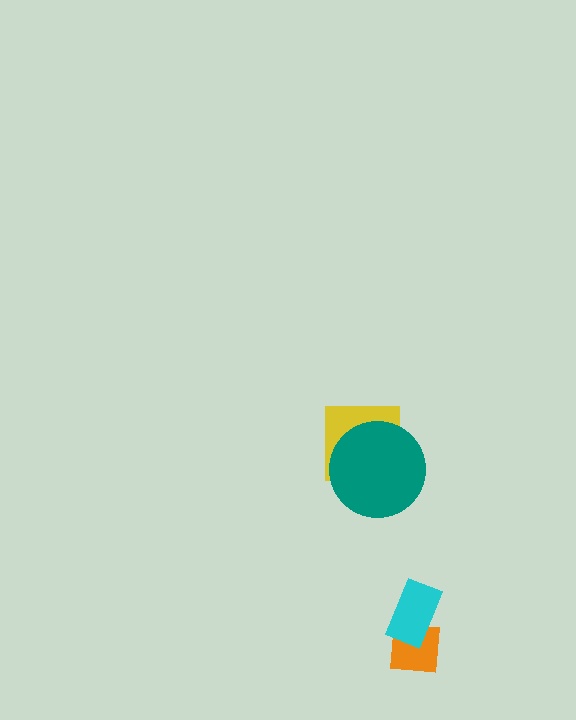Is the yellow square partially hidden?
Yes, it is partially covered by another shape.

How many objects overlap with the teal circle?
1 object overlaps with the teal circle.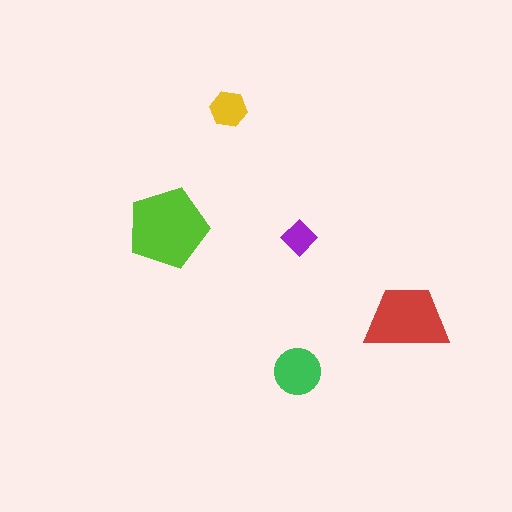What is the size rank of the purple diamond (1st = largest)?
5th.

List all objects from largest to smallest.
The lime pentagon, the red trapezoid, the green circle, the yellow hexagon, the purple diamond.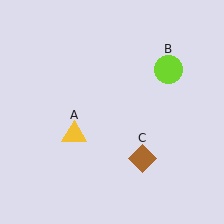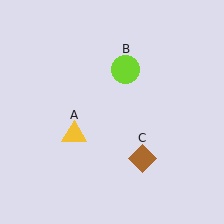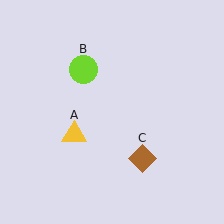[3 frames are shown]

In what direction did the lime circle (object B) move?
The lime circle (object B) moved left.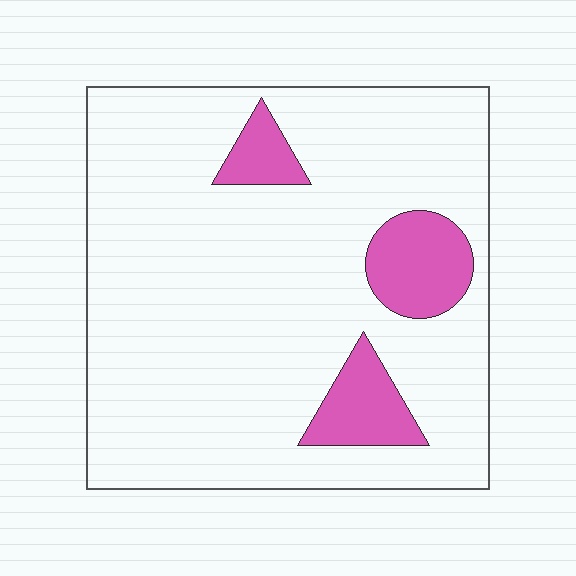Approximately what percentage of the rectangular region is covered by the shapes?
Approximately 15%.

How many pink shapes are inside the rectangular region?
3.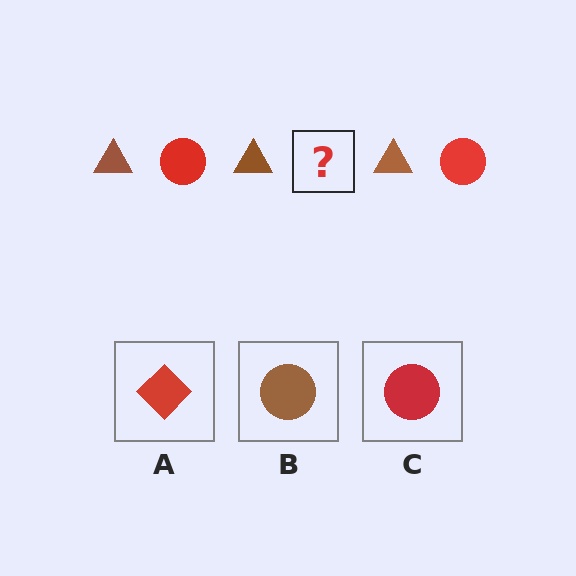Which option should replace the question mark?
Option C.